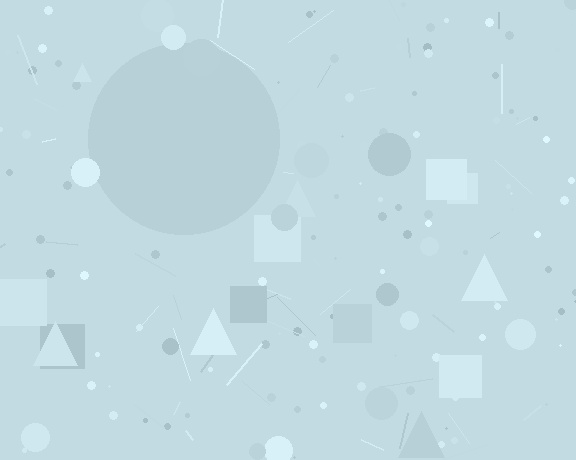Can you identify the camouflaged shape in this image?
The camouflaged shape is a circle.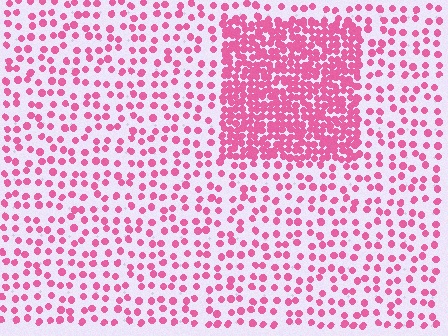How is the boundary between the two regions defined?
The boundary is defined by a change in element density (approximately 2.9x ratio). All elements are the same color, size, and shape.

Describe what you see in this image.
The image contains small pink elements arranged at two different densities. A rectangle-shaped region is visible where the elements are more densely packed than the surrounding area.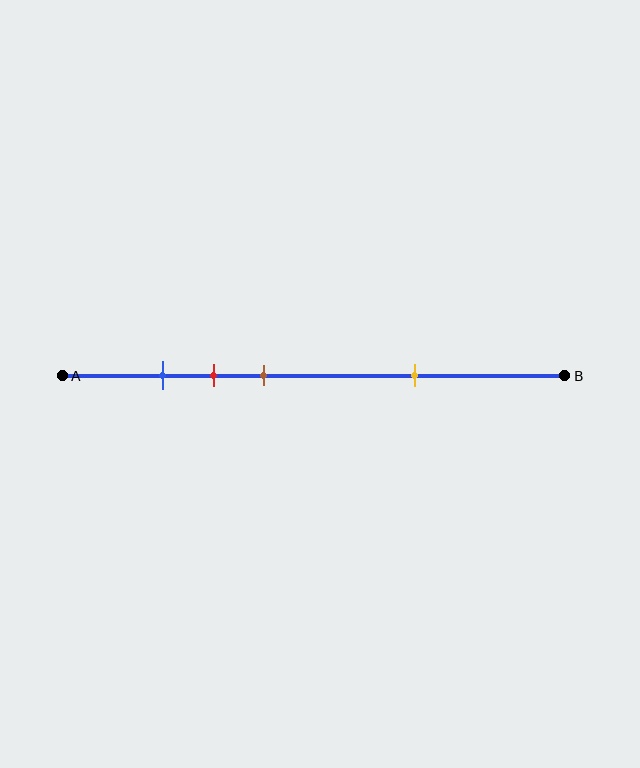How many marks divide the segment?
There are 4 marks dividing the segment.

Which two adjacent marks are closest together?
The blue and red marks are the closest adjacent pair.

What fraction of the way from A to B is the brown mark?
The brown mark is approximately 40% (0.4) of the way from A to B.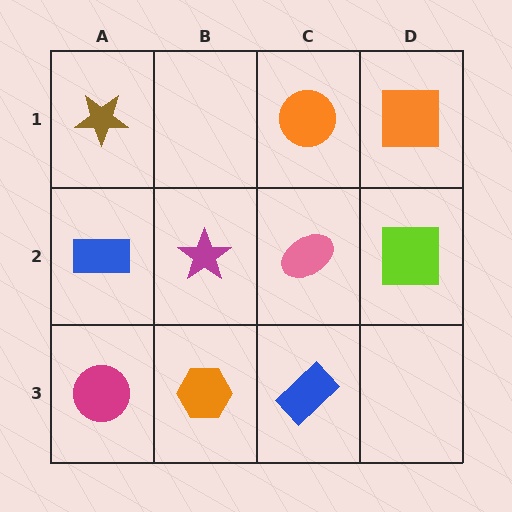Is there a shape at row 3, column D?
No, that cell is empty.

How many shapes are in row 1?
3 shapes.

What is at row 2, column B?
A magenta star.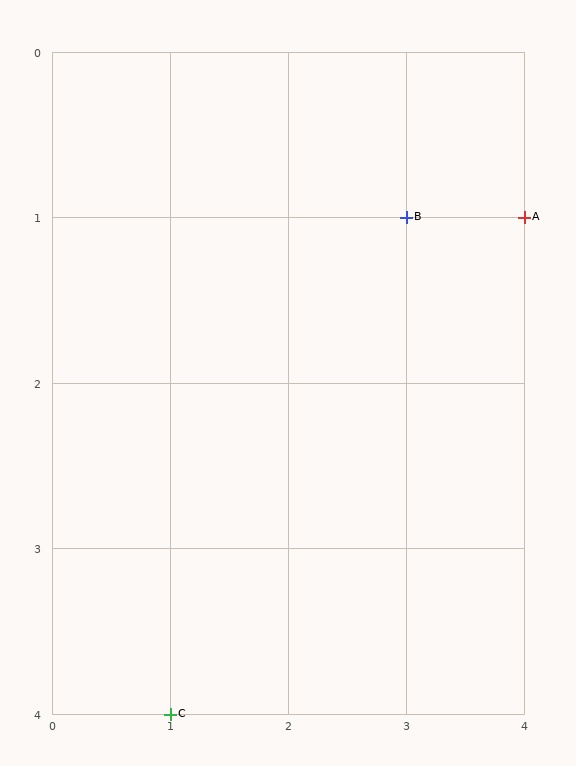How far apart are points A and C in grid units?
Points A and C are 3 columns and 3 rows apart (about 4.2 grid units diagonally).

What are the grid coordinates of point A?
Point A is at grid coordinates (4, 1).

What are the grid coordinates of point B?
Point B is at grid coordinates (3, 1).